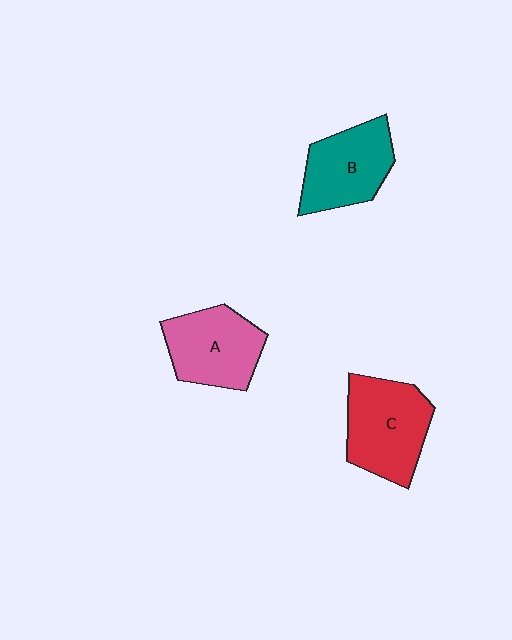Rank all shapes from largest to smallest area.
From largest to smallest: C (red), A (pink), B (teal).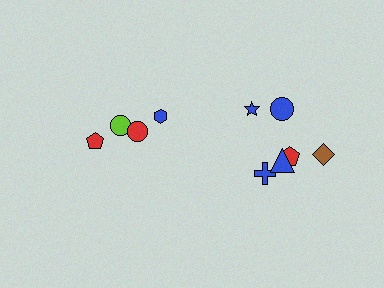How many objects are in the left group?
There are 4 objects.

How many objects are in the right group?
There are 6 objects.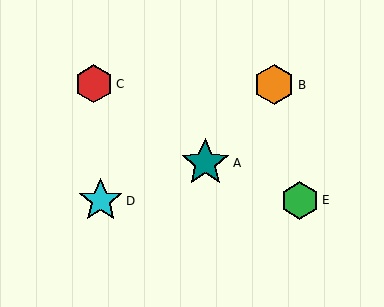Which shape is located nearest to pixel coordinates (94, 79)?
The red hexagon (labeled C) at (94, 84) is nearest to that location.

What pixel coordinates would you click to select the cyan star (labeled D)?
Click at (101, 201) to select the cyan star D.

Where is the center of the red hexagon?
The center of the red hexagon is at (94, 84).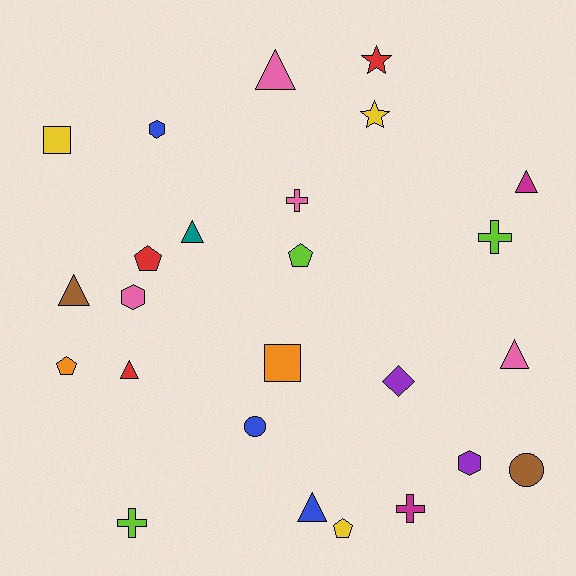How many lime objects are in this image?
There are 3 lime objects.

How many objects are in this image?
There are 25 objects.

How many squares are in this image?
There are 2 squares.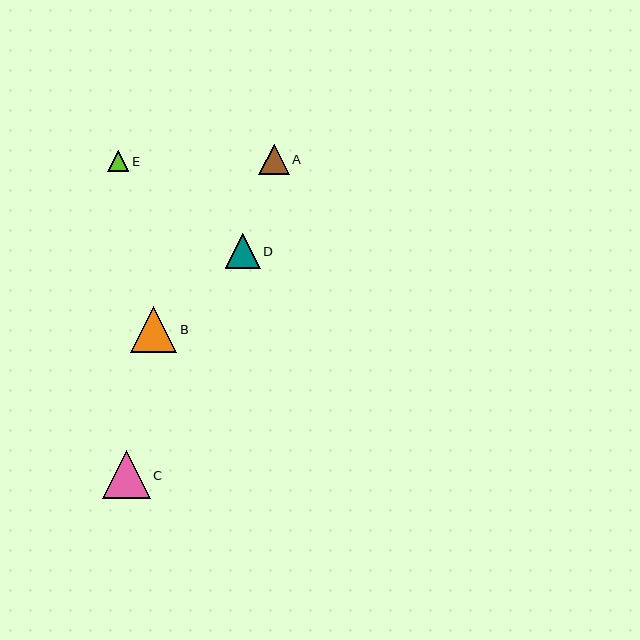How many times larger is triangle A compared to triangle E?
Triangle A is approximately 1.4 times the size of triangle E.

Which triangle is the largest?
Triangle C is the largest with a size of approximately 48 pixels.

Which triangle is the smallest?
Triangle E is the smallest with a size of approximately 21 pixels.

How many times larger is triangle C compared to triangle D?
Triangle C is approximately 1.4 times the size of triangle D.